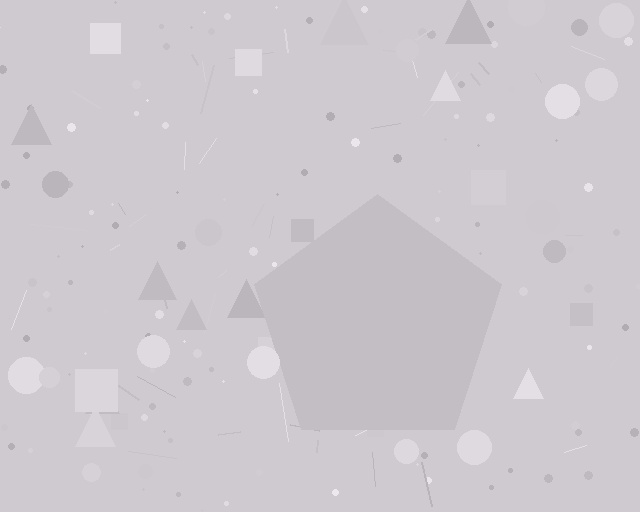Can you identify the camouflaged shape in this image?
The camouflaged shape is a pentagon.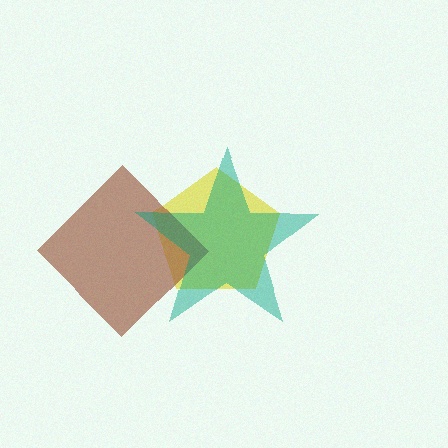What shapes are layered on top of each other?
The layered shapes are: a yellow pentagon, a brown diamond, a teal star.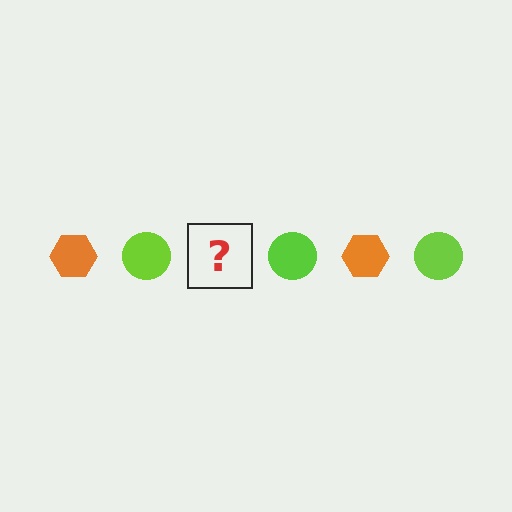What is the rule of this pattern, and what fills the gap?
The rule is that the pattern alternates between orange hexagon and lime circle. The gap should be filled with an orange hexagon.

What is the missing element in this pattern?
The missing element is an orange hexagon.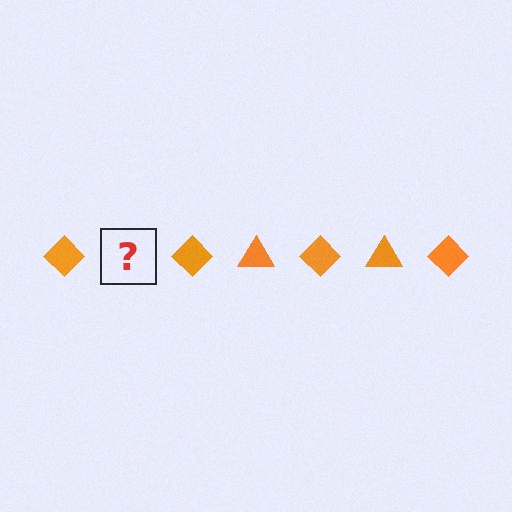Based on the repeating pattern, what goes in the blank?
The blank should be an orange triangle.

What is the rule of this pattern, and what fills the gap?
The rule is that the pattern cycles through diamond, triangle shapes in orange. The gap should be filled with an orange triangle.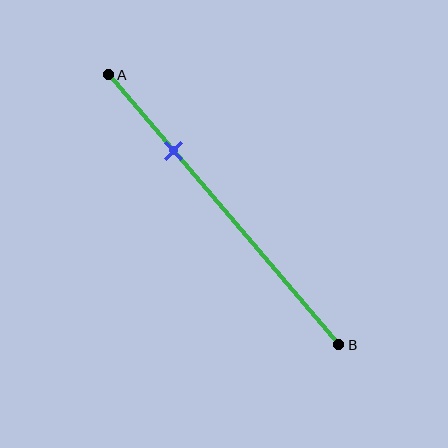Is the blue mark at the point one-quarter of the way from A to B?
No, the mark is at about 30% from A, not at the 25% one-quarter point.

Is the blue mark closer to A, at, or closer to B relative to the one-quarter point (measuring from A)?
The blue mark is closer to point B than the one-quarter point of segment AB.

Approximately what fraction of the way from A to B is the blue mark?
The blue mark is approximately 30% of the way from A to B.